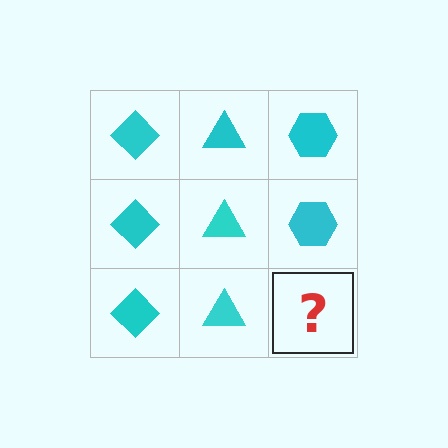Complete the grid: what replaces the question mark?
The question mark should be replaced with a cyan hexagon.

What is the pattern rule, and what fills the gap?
The rule is that each column has a consistent shape. The gap should be filled with a cyan hexagon.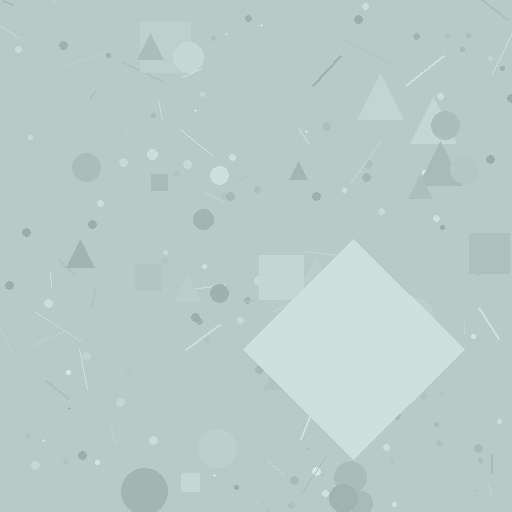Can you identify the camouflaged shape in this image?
The camouflaged shape is a diamond.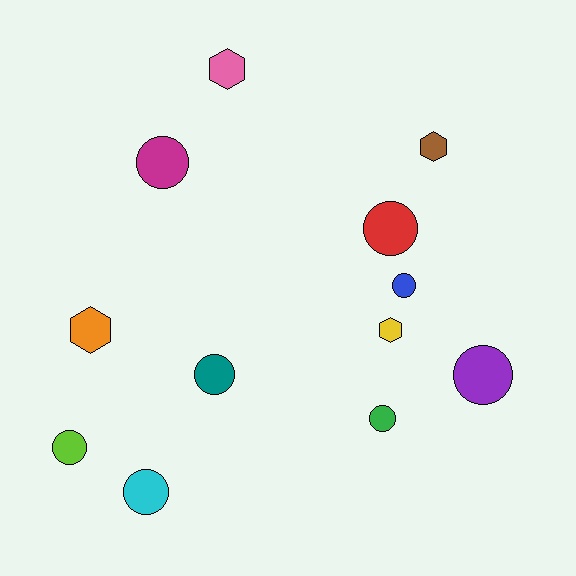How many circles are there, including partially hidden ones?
There are 8 circles.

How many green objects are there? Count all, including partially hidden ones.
There is 1 green object.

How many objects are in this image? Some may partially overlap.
There are 12 objects.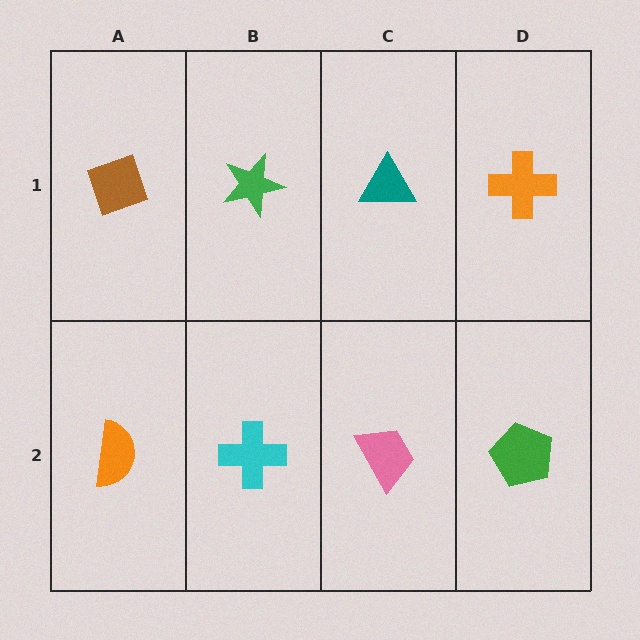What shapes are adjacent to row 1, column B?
A cyan cross (row 2, column B), a brown diamond (row 1, column A), a teal triangle (row 1, column C).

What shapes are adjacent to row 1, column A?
An orange semicircle (row 2, column A), a green star (row 1, column B).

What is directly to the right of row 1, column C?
An orange cross.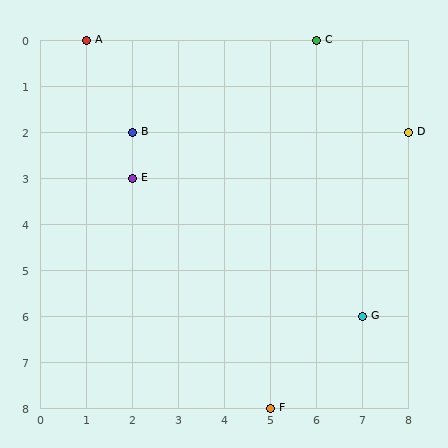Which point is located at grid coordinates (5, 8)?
Point F is at (5, 8).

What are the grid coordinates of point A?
Point A is at grid coordinates (1, 0).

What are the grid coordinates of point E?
Point E is at grid coordinates (2, 3).